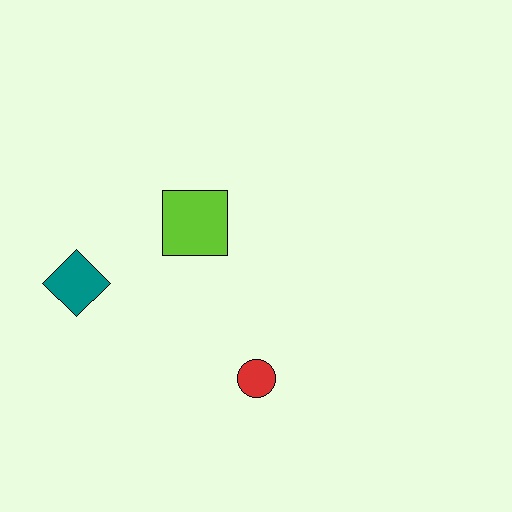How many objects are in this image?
There are 3 objects.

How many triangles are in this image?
There are no triangles.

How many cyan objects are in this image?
There are no cyan objects.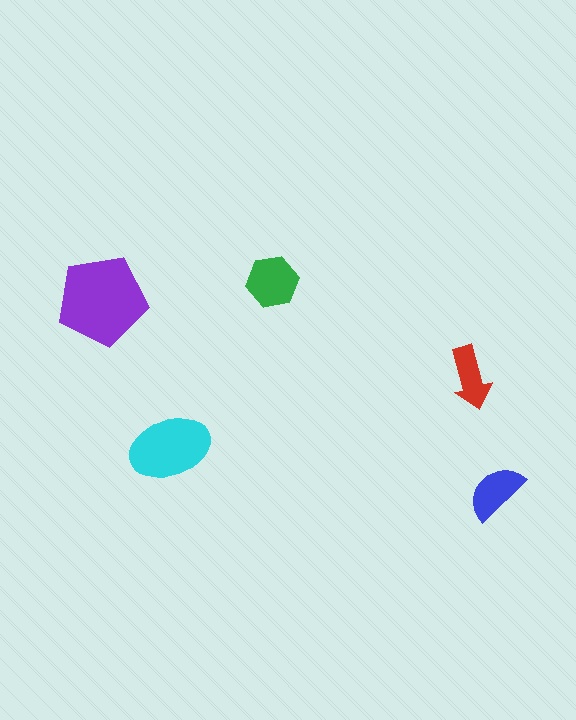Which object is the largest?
The purple pentagon.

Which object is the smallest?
The red arrow.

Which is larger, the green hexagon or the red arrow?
The green hexagon.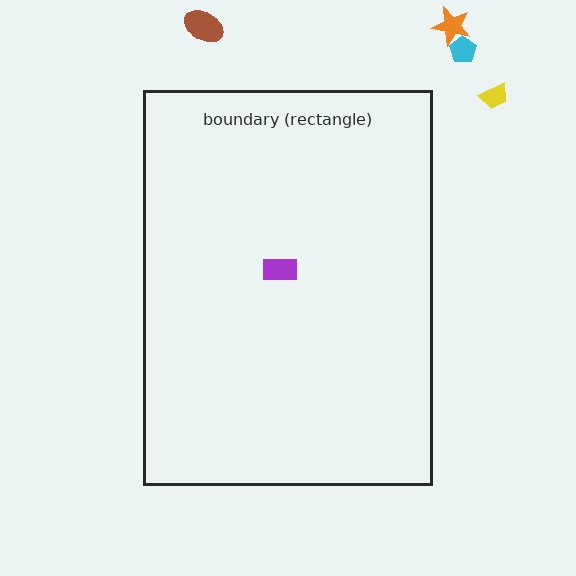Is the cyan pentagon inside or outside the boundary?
Outside.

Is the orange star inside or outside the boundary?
Outside.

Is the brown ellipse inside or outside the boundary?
Outside.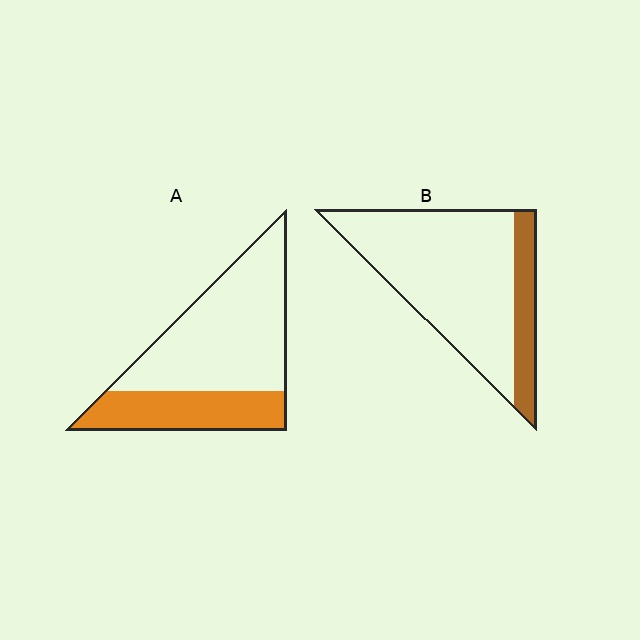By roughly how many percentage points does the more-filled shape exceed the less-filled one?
By roughly 15 percentage points (A over B).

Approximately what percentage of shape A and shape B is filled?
A is approximately 35% and B is approximately 20%.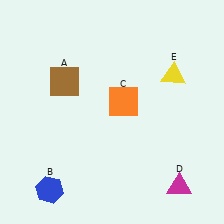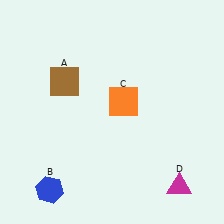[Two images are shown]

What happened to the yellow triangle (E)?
The yellow triangle (E) was removed in Image 2. It was in the top-right area of Image 1.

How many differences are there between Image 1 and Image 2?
There is 1 difference between the two images.